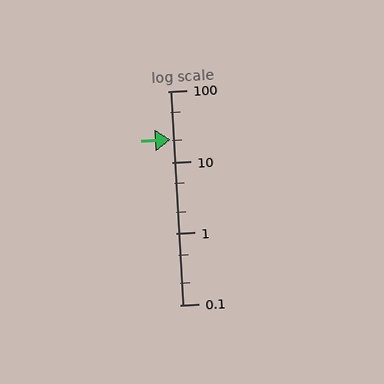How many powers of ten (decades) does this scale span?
The scale spans 3 decades, from 0.1 to 100.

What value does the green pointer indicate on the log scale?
The pointer indicates approximately 21.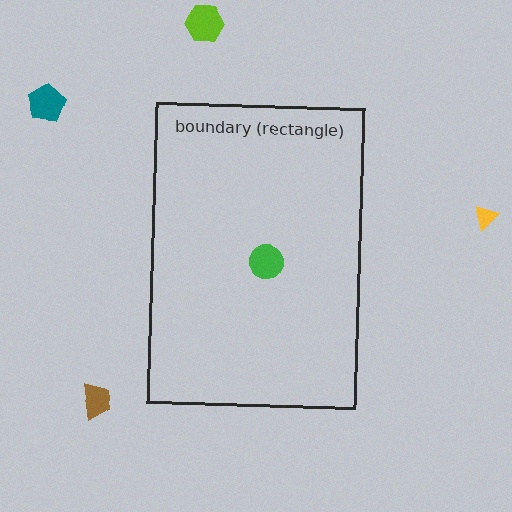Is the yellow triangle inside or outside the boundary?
Outside.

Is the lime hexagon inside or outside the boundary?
Outside.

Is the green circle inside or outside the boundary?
Inside.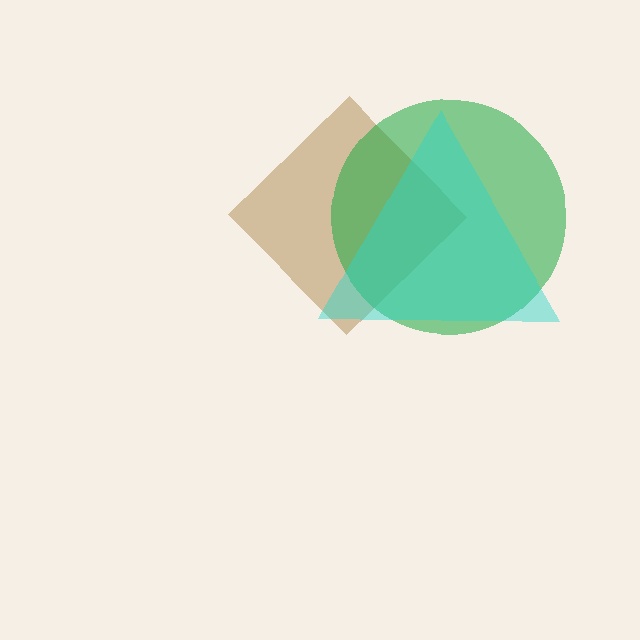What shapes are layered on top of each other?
The layered shapes are: a brown diamond, a green circle, a cyan triangle.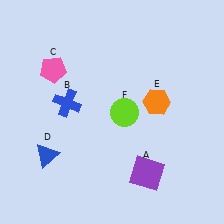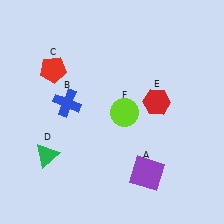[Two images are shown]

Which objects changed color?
C changed from pink to red. D changed from blue to green. E changed from orange to red.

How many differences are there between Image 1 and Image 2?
There are 3 differences between the two images.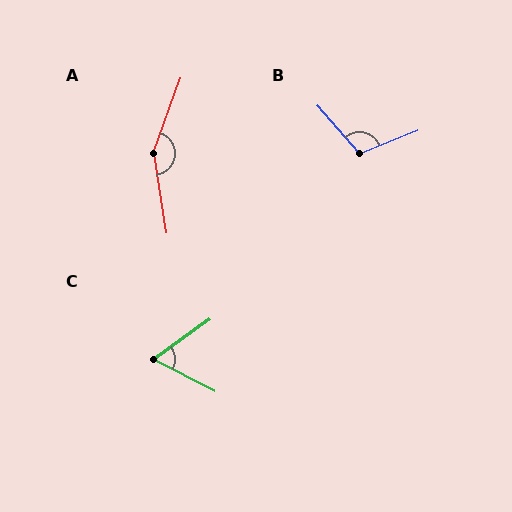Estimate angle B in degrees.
Approximately 109 degrees.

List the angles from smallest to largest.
C (63°), B (109°), A (151°).